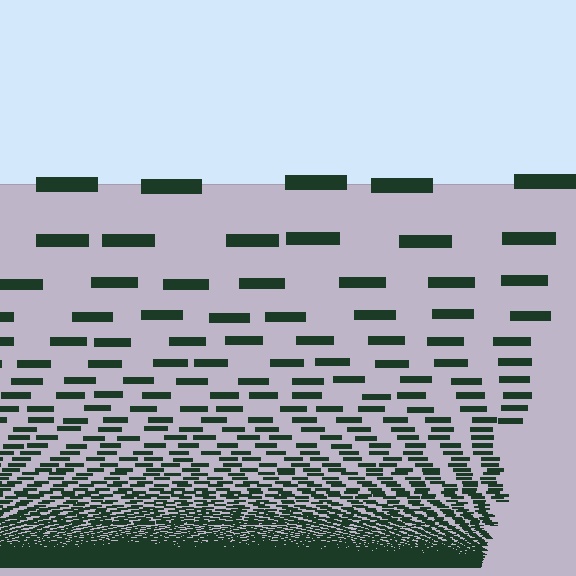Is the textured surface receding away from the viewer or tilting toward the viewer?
The surface appears to tilt toward the viewer. Texture elements get larger and sparser toward the top.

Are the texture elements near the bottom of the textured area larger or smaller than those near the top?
Smaller. The gradient is inverted — elements near the bottom are smaller and denser.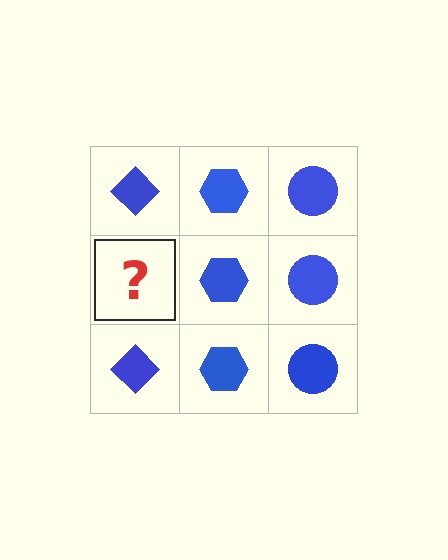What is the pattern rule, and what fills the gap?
The rule is that each column has a consistent shape. The gap should be filled with a blue diamond.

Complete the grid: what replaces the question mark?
The question mark should be replaced with a blue diamond.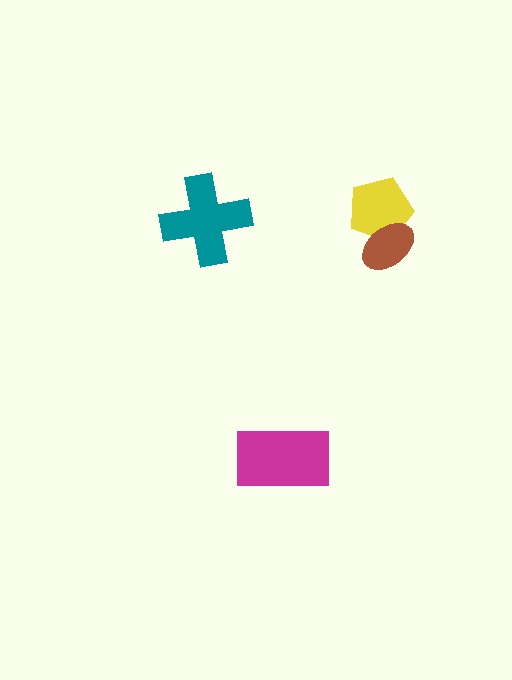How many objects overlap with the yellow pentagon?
1 object overlaps with the yellow pentagon.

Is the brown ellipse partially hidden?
No, no other shape covers it.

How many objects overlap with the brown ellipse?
1 object overlaps with the brown ellipse.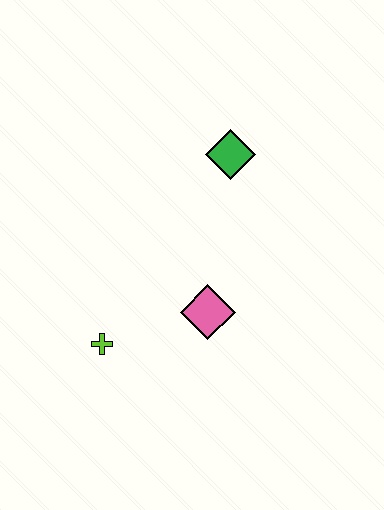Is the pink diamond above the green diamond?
No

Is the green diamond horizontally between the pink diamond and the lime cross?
No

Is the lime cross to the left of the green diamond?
Yes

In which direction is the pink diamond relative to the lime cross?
The pink diamond is to the right of the lime cross.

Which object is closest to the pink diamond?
The lime cross is closest to the pink diamond.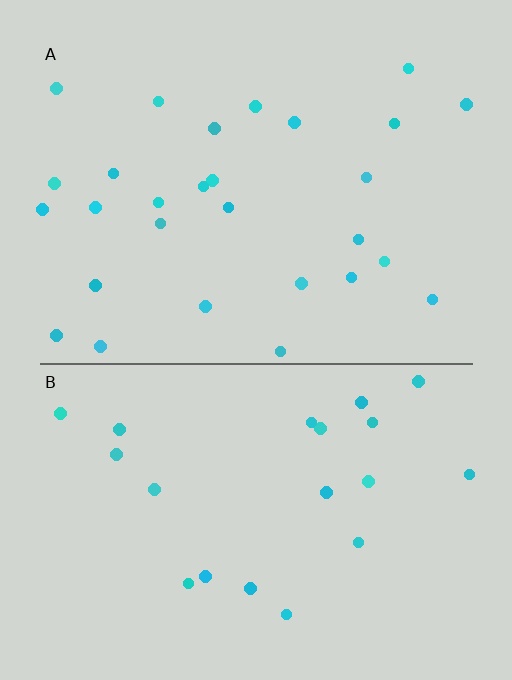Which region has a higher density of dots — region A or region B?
A (the top).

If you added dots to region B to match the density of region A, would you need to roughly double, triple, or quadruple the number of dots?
Approximately double.